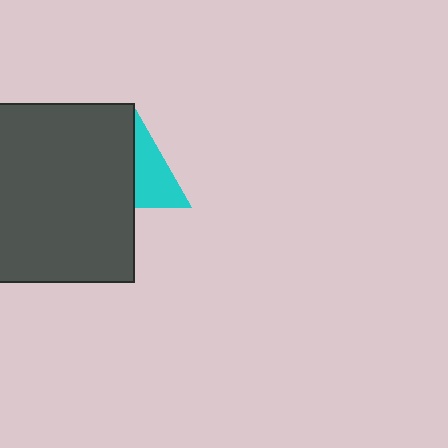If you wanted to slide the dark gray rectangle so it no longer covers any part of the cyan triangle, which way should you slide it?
Slide it left — that is the most direct way to separate the two shapes.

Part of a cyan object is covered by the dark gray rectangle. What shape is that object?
It is a triangle.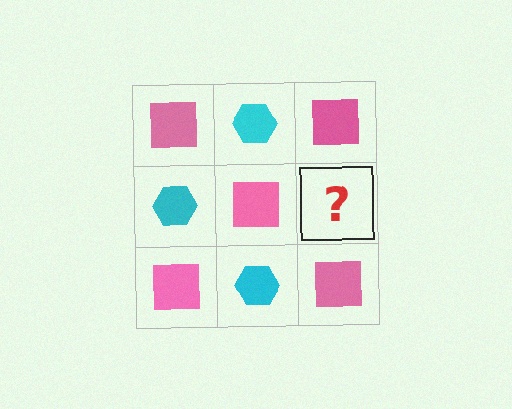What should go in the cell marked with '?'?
The missing cell should contain a cyan hexagon.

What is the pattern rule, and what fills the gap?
The rule is that it alternates pink square and cyan hexagon in a checkerboard pattern. The gap should be filled with a cyan hexagon.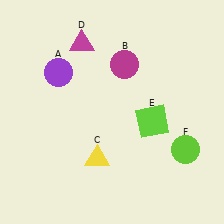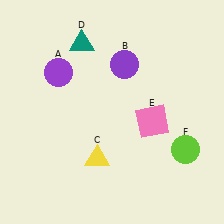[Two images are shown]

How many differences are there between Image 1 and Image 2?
There are 3 differences between the two images.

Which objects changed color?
B changed from magenta to purple. D changed from magenta to teal. E changed from lime to pink.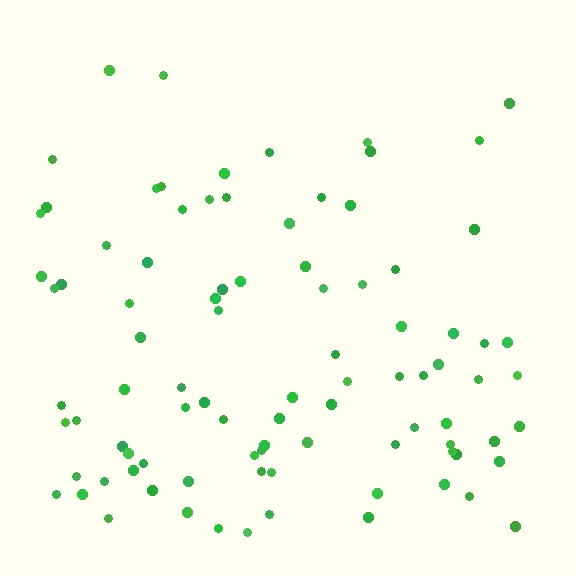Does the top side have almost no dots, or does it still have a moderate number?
Still a moderate number, just noticeably fewer than the bottom.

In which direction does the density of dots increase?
From top to bottom, with the bottom side densest.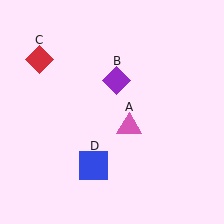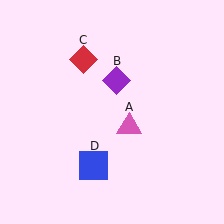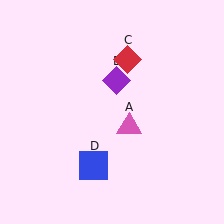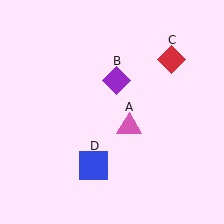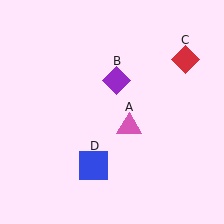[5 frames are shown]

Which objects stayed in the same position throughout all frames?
Pink triangle (object A) and purple diamond (object B) and blue square (object D) remained stationary.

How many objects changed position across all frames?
1 object changed position: red diamond (object C).